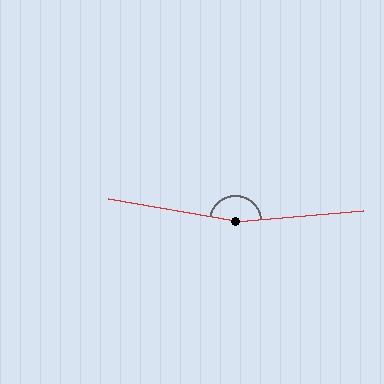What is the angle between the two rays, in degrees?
Approximately 165 degrees.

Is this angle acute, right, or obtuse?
It is obtuse.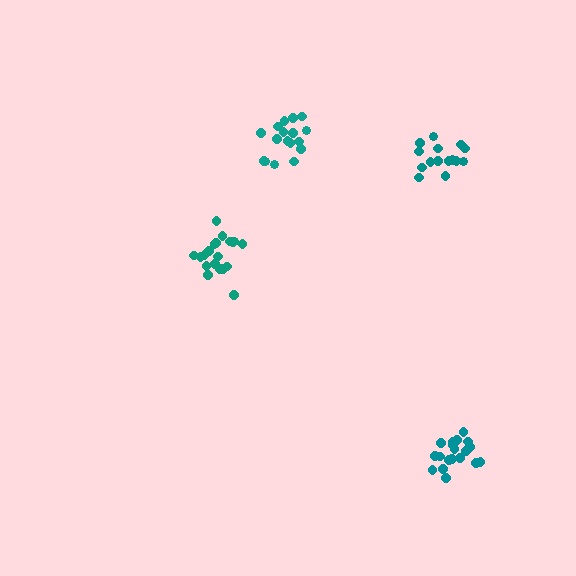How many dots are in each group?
Group 1: 15 dots, Group 2: 20 dots, Group 3: 20 dots, Group 4: 17 dots (72 total).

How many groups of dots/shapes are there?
There are 4 groups.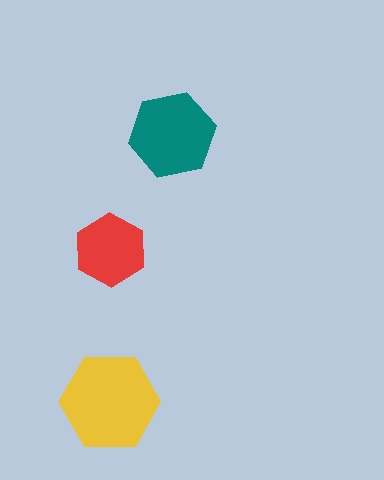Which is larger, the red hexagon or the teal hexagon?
The teal one.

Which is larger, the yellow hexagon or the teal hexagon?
The yellow one.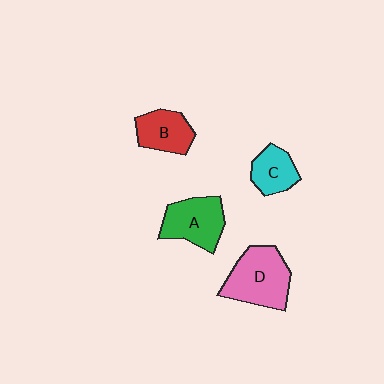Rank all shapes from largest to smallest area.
From largest to smallest: D (pink), A (green), B (red), C (cyan).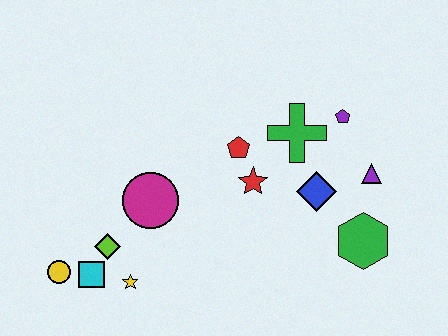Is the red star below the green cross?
Yes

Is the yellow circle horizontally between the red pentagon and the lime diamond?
No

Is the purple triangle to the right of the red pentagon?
Yes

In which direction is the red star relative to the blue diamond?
The red star is to the left of the blue diamond.